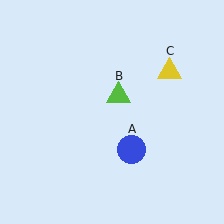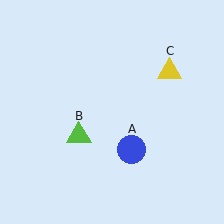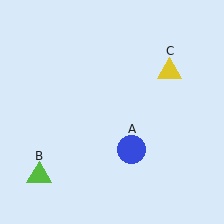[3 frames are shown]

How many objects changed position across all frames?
1 object changed position: lime triangle (object B).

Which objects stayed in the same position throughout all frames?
Blue circle (object A) and yellow triangle (object C) remained stationary.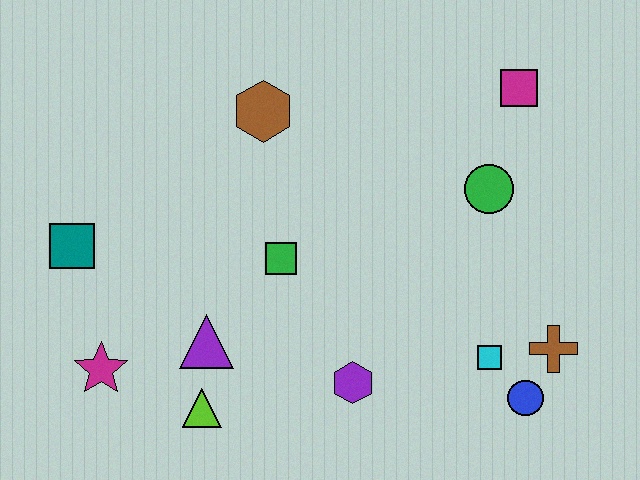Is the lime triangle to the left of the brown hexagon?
Yes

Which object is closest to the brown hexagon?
The green square is closest to the brown hexagon.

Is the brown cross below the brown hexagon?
Yes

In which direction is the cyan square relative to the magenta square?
The cyan square is below the magenta square.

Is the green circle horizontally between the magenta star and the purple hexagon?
No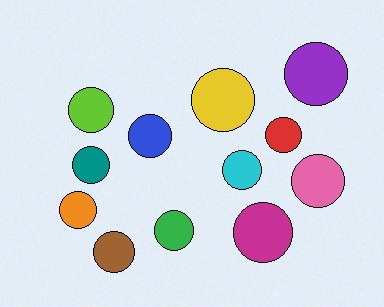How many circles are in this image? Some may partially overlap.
There are 12 circles.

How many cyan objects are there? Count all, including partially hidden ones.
There is 1 cyan object.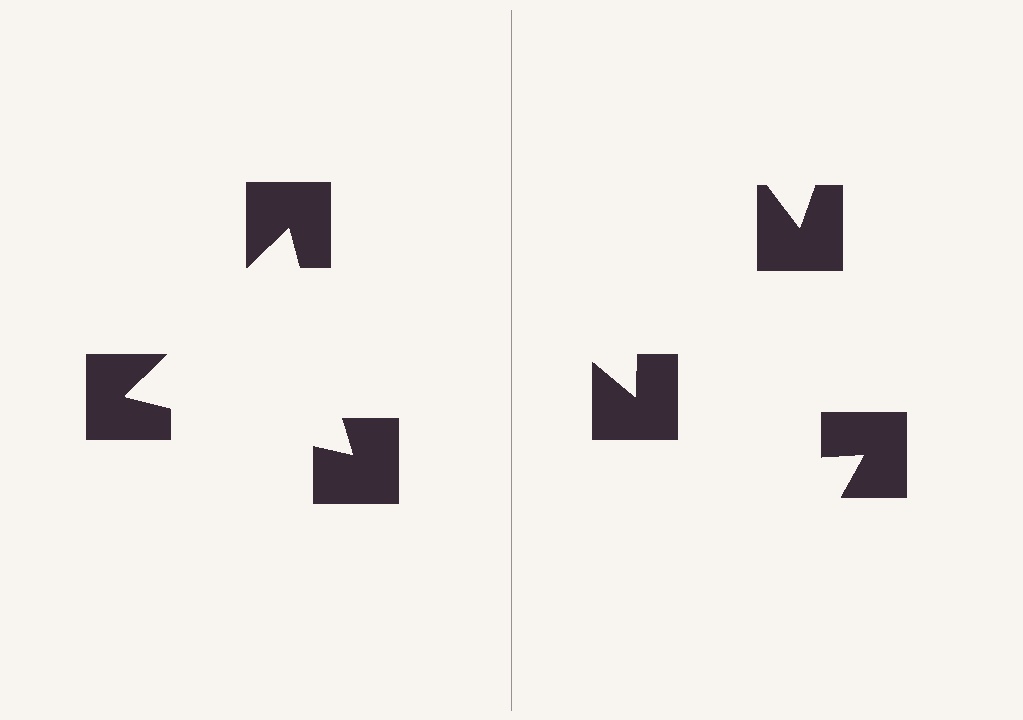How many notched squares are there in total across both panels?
6 — 3 on each side.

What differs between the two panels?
The notched squares are positioned identically on both sides; only the wedge orientations differ. On the left they align to a triangle; on the right they are misaligned.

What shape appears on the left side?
An illusory triangle.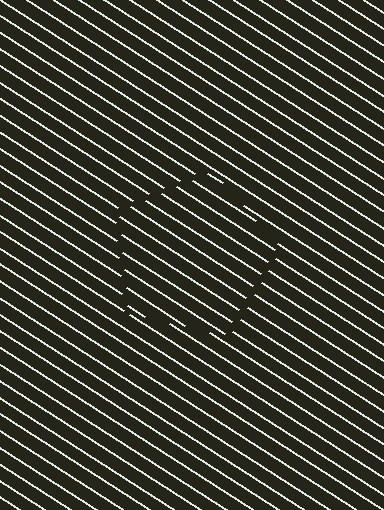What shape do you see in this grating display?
An illusory pentagon. The interior of the shape contains the same grating, shifted by half a period — the contour is defined by the phase discontinuity where line-ends from the inner and outer gratings abut.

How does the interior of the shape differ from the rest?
The interior of the shape contains the same grating, shifted by half a period — the contour is defined by the phase discontinuity where line-ends from the inner and outer gratings abut.